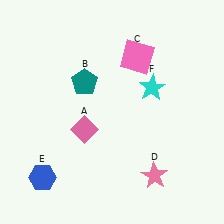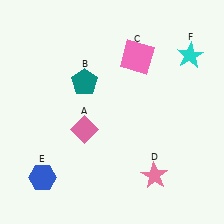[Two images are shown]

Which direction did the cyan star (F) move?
The cyan star (F) moved right.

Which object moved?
The cyan star (F) moved right.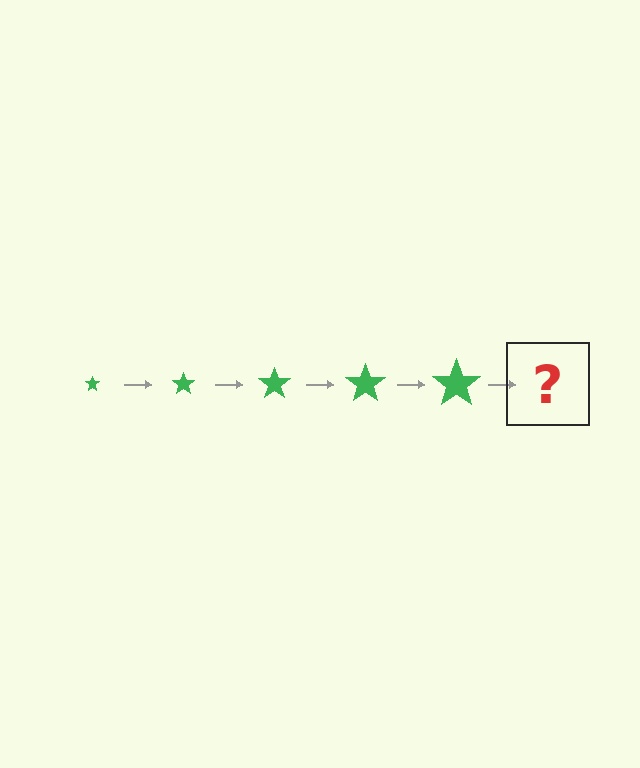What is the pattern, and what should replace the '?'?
The pattern is that the star gets progressively larger each step. The '?' should be a green star, larger than the previous one.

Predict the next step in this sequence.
The next step is a green star, larger than the previous one.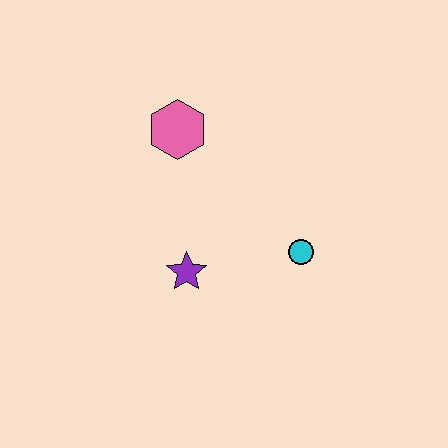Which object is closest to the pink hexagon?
The purple star is closest to the pink hexagon.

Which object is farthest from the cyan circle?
The pink hexagon is farthest from the cyan circle.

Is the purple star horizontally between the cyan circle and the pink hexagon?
Yes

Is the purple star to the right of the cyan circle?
No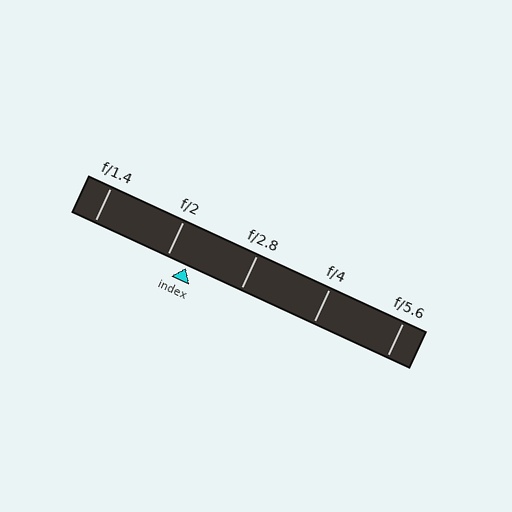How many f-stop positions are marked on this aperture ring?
There are 5 f-stop positions marked.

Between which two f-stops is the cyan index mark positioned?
The index mark is between f/2 and f/2.8.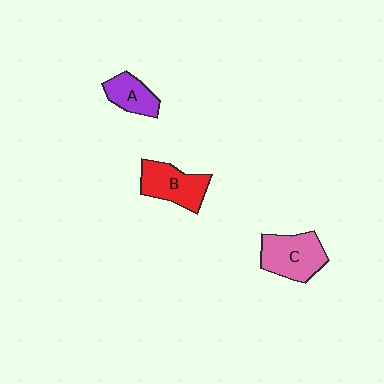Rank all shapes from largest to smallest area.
From largest to smallest: C (pink), B (red), A (purple).